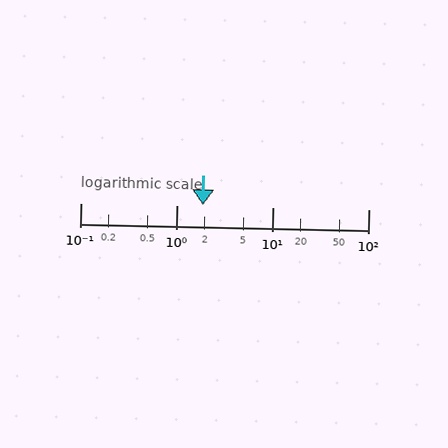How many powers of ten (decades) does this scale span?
The scale spans 3 decades, from 0.1 to 100.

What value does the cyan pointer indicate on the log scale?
The pointer indicates approximately 1.9.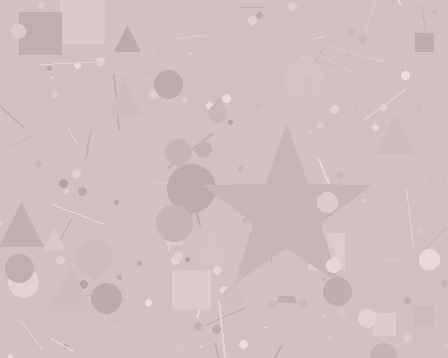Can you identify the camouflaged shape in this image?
The camouflaged shape is a star.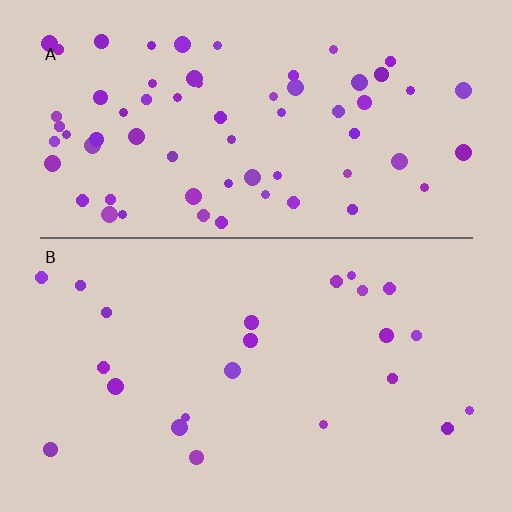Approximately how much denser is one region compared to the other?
Approximately 2.9× — region A over region B.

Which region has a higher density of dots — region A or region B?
A (the top).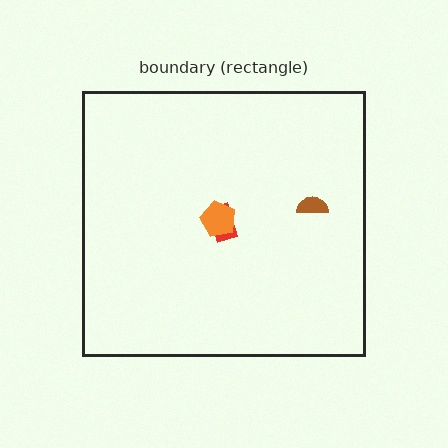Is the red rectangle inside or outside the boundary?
Inside.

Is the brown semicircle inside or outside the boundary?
Inside.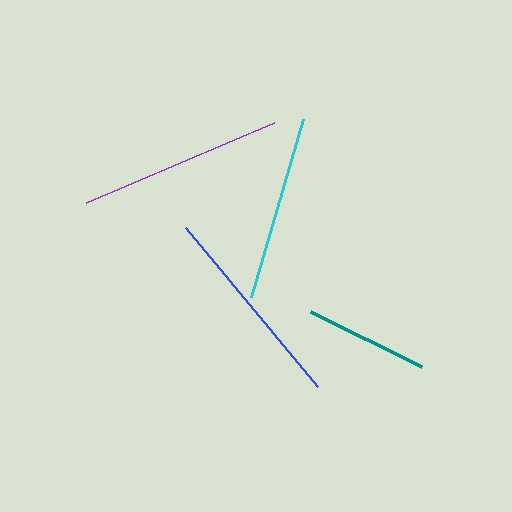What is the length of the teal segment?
The teal segment is approximately 124 pixels long.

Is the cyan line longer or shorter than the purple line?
The purple line is longer than the cyan line.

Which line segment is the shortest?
The teal line is the shortest at approximately 124 pixels.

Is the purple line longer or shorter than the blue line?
The blue line is longer than the purple line.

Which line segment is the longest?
The blue line is the longest at approximately 207 pixels.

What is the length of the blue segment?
The blue segment is approximately 207 pixels long.